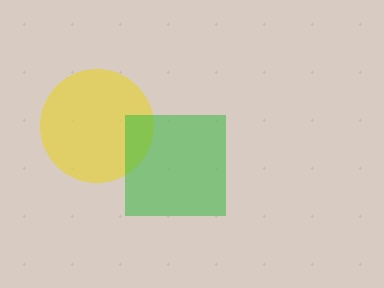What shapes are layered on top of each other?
The layered shapes are: a yellow circle, a green square.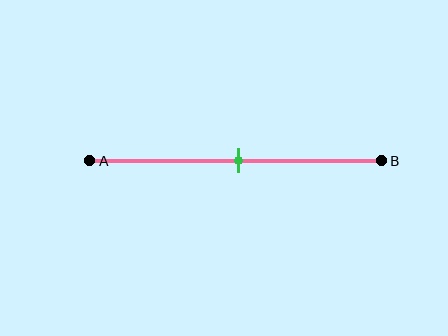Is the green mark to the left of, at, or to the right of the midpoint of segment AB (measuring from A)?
The green mark is approximately at the midpoint of segment AB.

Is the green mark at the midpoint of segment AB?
Yes, the mark is approximately at the midpoint.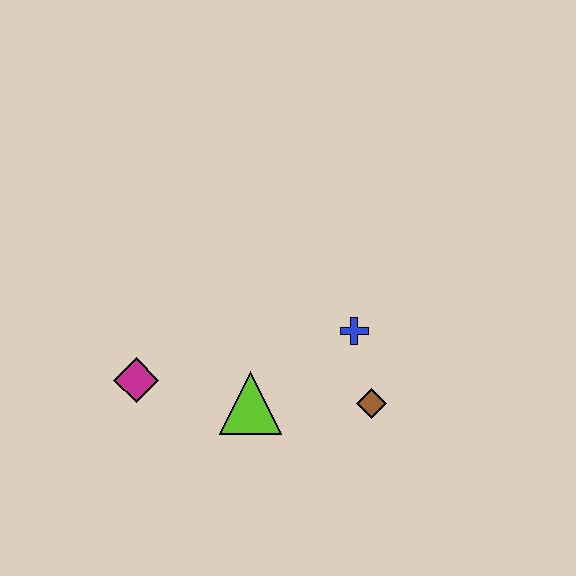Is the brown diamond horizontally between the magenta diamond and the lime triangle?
No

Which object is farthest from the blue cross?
The magenta diamond is farthest from the blue cross.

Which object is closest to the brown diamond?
The blue cross is closest to the brown diamond.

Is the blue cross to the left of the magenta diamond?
No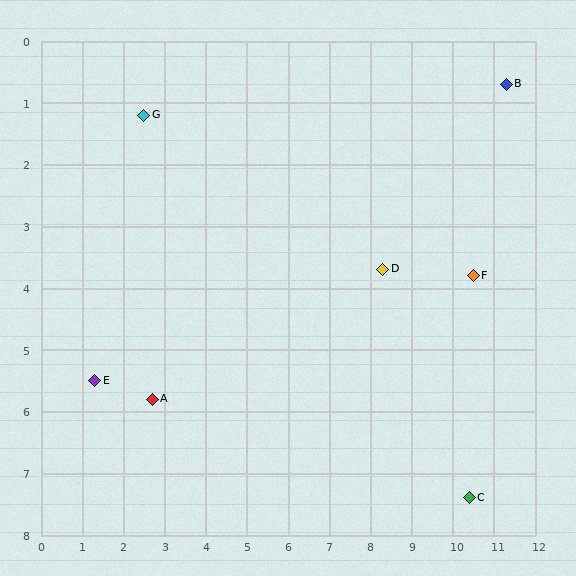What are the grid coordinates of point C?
Point C is at approximately (10.4, 7.4).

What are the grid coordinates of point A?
Point A is at approximately (2.7, 5.8).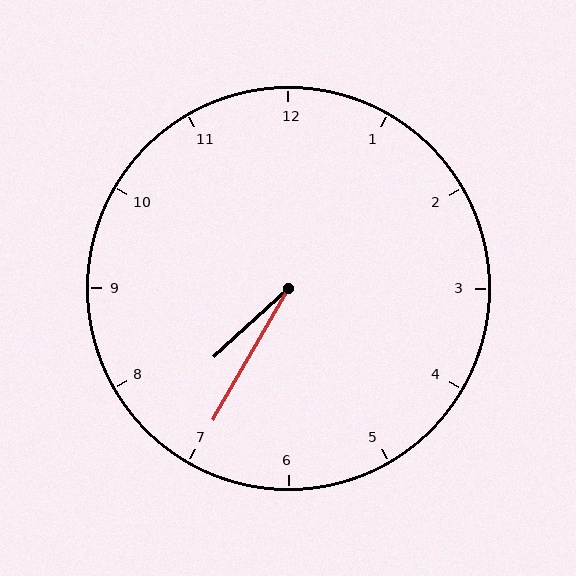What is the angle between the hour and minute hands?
Approximately 18 degrees.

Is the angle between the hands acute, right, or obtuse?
It is acute.